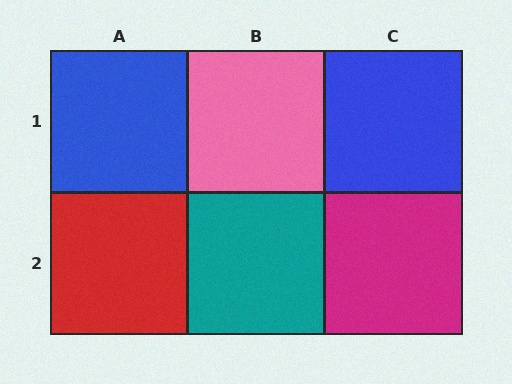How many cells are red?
1 cell is red.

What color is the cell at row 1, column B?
Pink.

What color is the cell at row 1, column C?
Blue.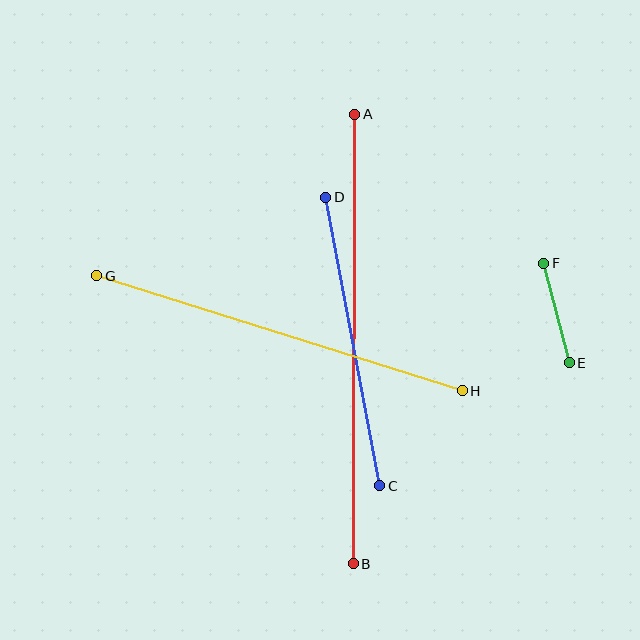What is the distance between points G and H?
The distance is approximately 383 pixels.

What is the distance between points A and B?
The distance is approximately 449 pixels.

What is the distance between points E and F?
The distance is approximately 103 pixels.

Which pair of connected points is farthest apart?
Points A and B are farthest apart.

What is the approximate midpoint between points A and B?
The midpoint is at approximately (354, 339) pixels.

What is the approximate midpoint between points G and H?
The midpoint is at approximately (279, 333) pixels.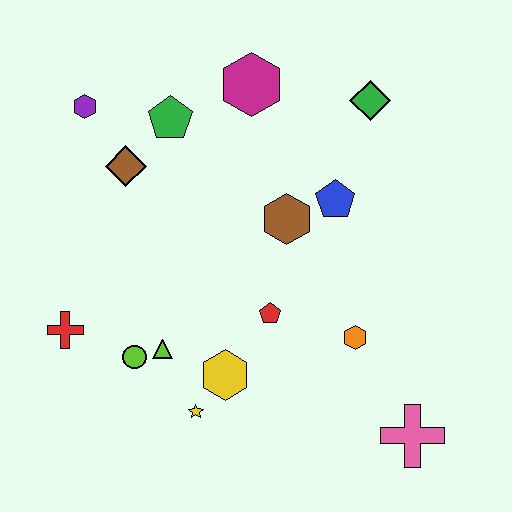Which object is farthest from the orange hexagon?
The purple hexagon is farthest from the orange hexagon.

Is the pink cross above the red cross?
No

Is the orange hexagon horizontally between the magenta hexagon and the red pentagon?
No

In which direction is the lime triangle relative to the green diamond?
The lime triangle is below the green diamond.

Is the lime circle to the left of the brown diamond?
No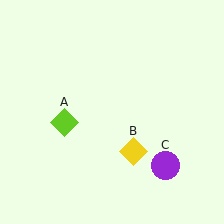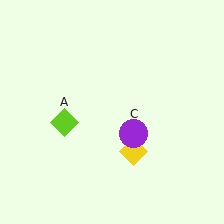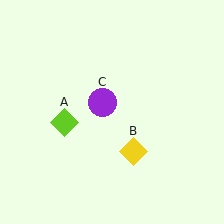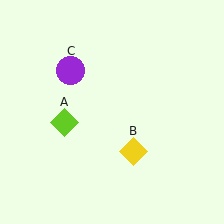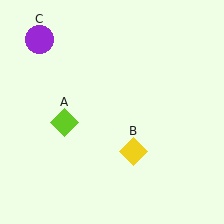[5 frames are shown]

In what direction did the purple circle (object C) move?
The purple circle (object C) moved up and to the left.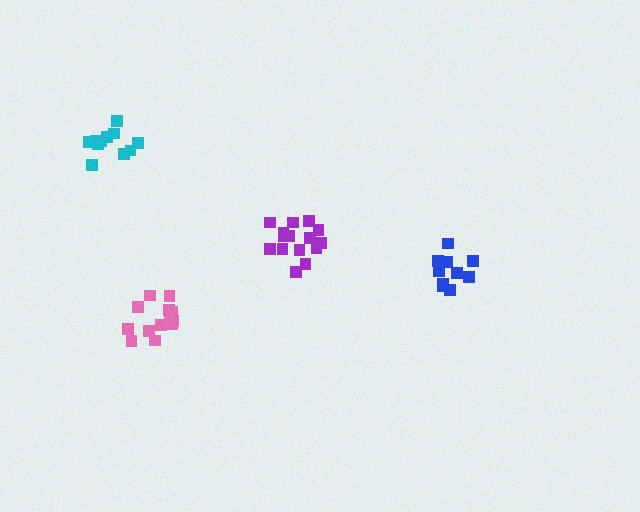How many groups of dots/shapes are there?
There are 4 groups.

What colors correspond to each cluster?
The clusters are colored: blue, cyan, purple, pink.